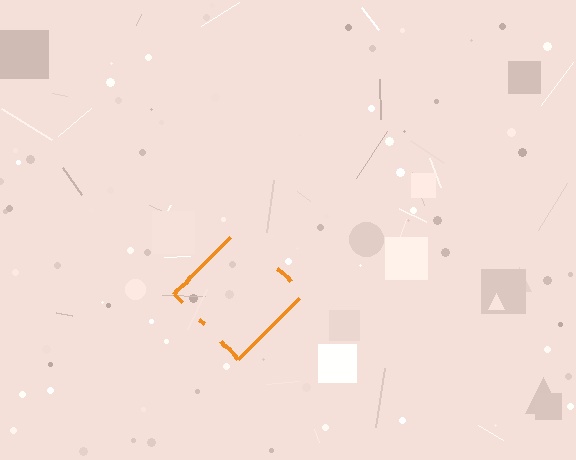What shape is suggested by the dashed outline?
The dashed outline suggests a diamond.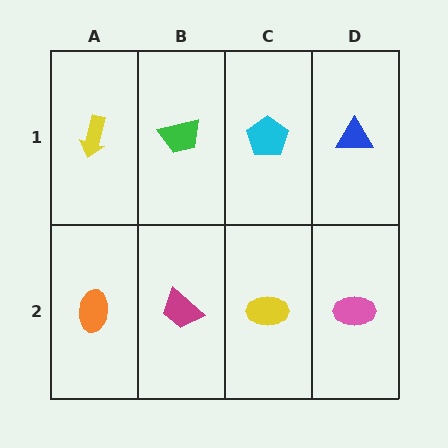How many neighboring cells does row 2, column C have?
3.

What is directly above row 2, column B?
A green trapezoid.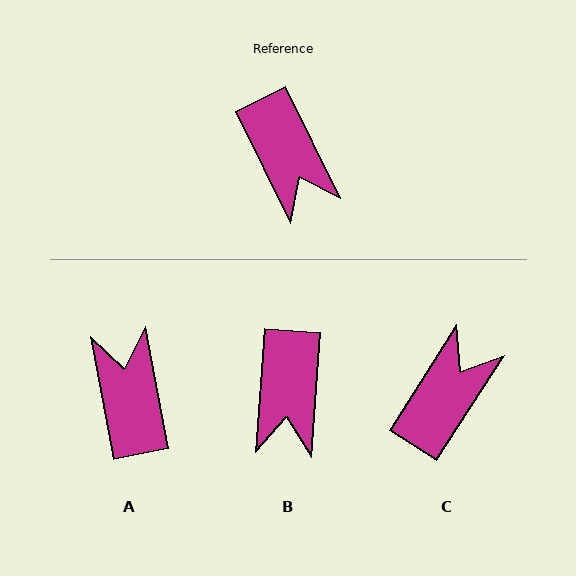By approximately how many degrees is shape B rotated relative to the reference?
Approximately 30 degrees clockwise.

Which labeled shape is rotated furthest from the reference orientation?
A, about 164 degrees away.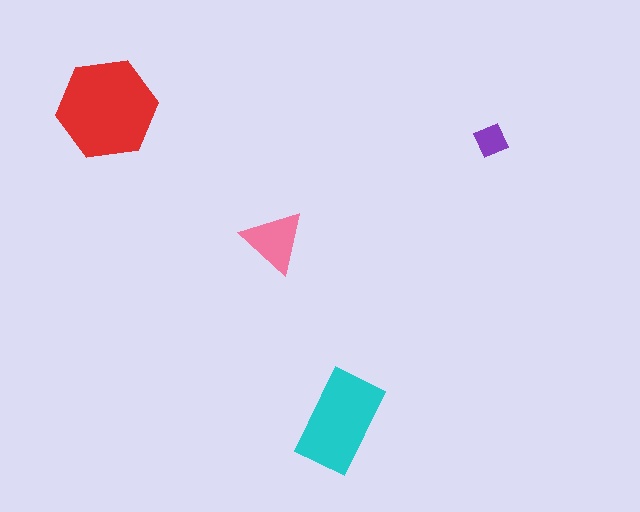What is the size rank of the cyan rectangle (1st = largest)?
2nd.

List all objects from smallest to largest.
The purple diamond, the pink triangle, the cyan rectangle, the red hexagon.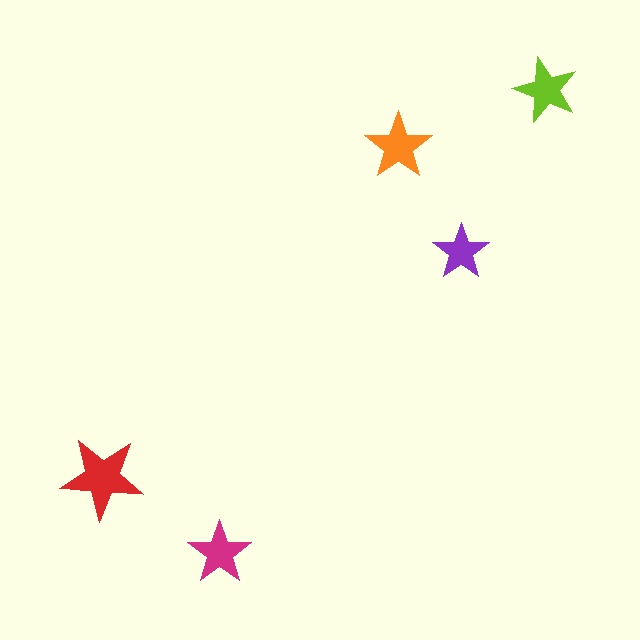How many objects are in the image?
There are 5 objects in the image.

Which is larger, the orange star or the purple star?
The orange one.